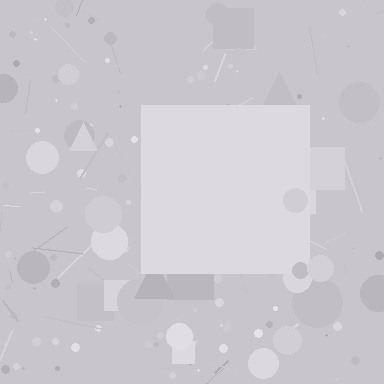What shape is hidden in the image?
A square is hidden in the image.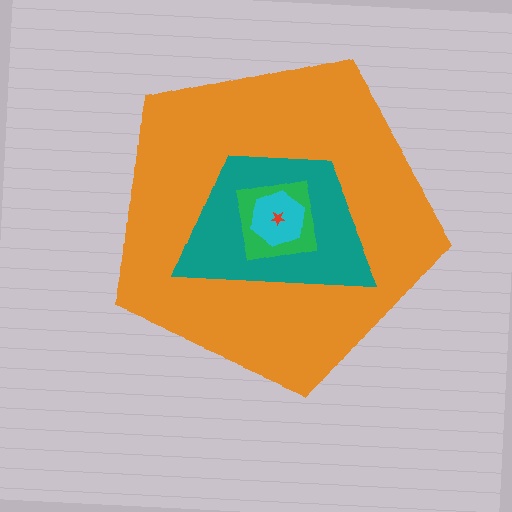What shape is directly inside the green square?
The cyan hexagon.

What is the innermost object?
The red star.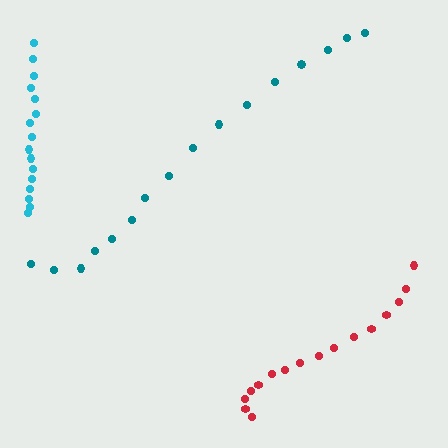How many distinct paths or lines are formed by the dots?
There are 3 distinct paths.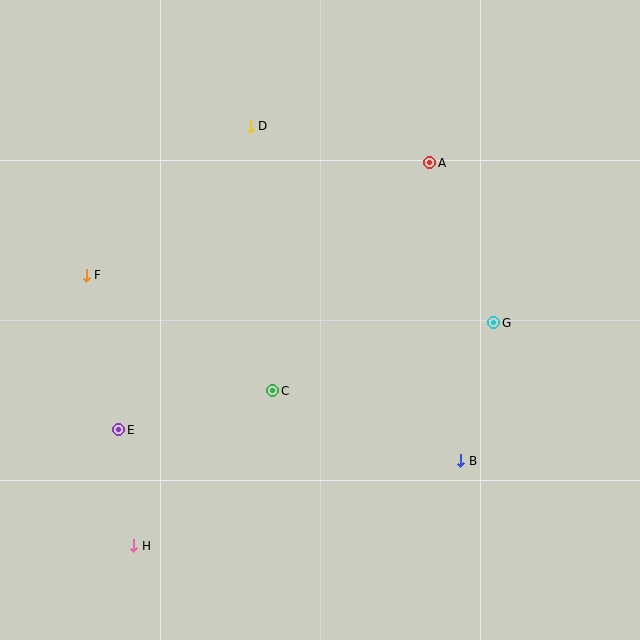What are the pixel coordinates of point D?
Point D is at (250, 126).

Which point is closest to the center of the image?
Point C at (273, 391) is closest to the center.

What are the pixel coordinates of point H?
Point H is at (134, 546).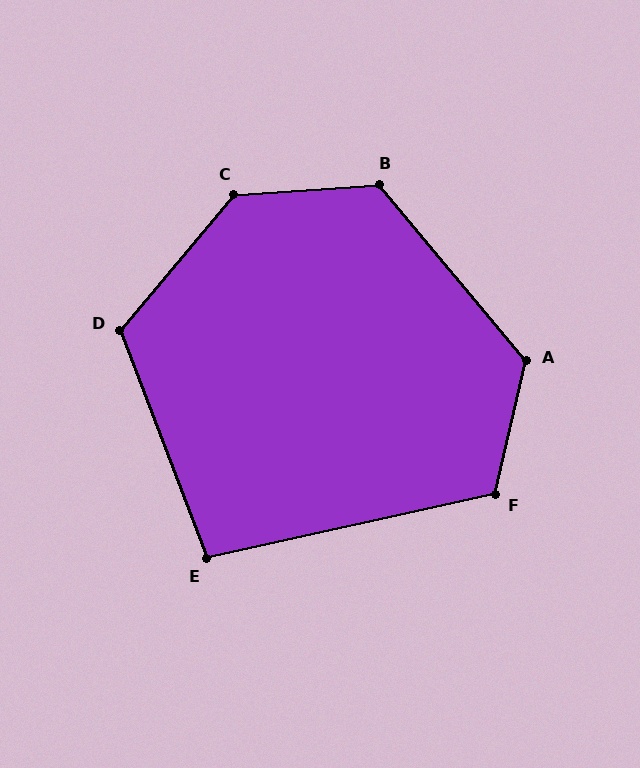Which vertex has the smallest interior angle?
E, at approximately 99 degrees.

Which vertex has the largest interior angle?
C, at approximately 134 degrees.